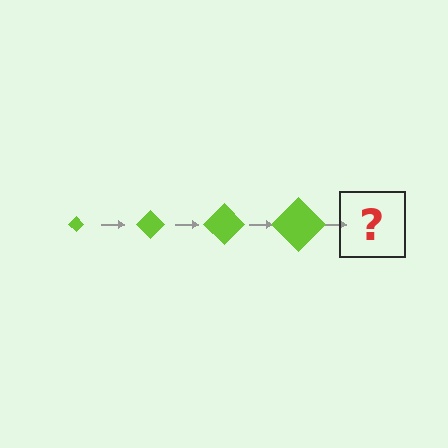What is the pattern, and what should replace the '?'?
The pattern is that the diamond gets progressively larger each step. The '?' should be a lime diamond, larger than the previous one.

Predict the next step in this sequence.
The next step is a lime diamond, larger than the previous one.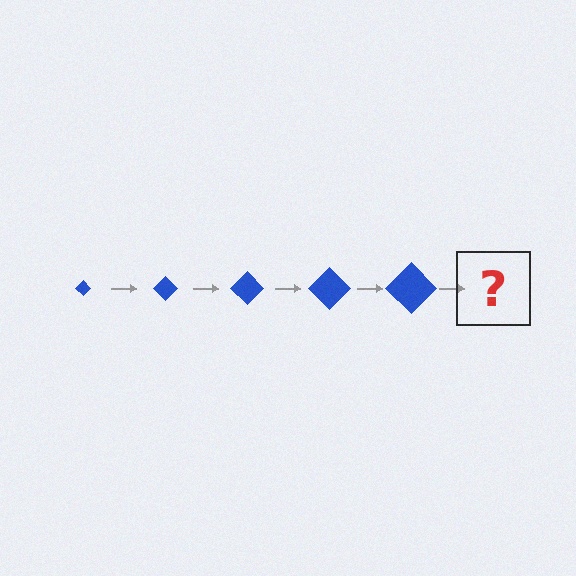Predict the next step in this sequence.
The next step is a blue diamond, larger than the previous one.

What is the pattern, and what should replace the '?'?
The pattern is that the diamond gets progressively larger each step. The '?' should be a blue diamond, larger than the previous one.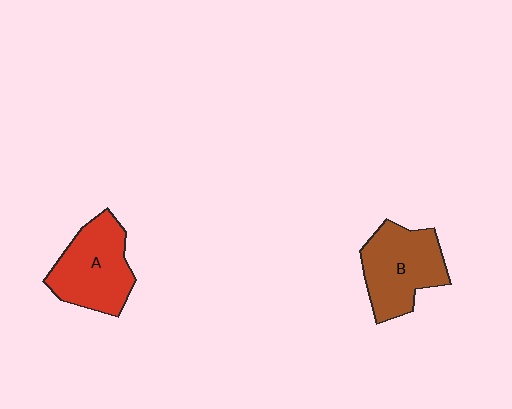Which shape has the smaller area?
Shape A (red).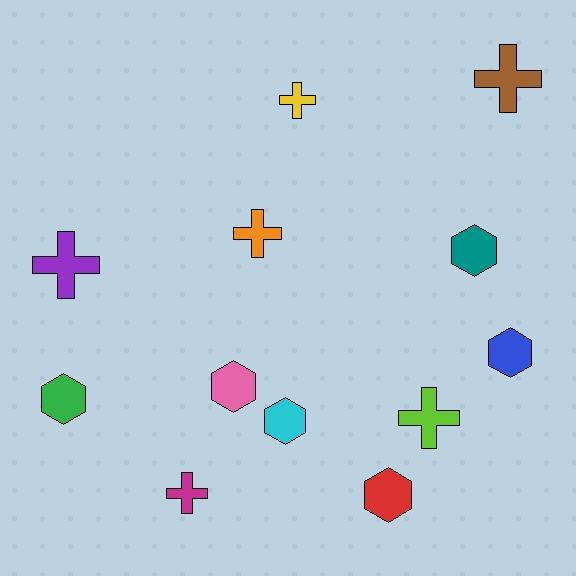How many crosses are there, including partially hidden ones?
There are 6 crosses.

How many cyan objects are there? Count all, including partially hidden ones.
There is 1 cyan object.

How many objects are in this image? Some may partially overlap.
There are 12 objects.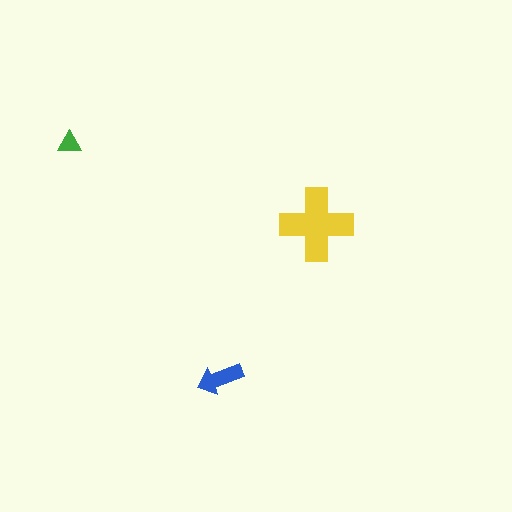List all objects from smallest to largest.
The green triangle, the blue arrow, the yellow cross.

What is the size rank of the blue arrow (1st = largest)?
2nd.